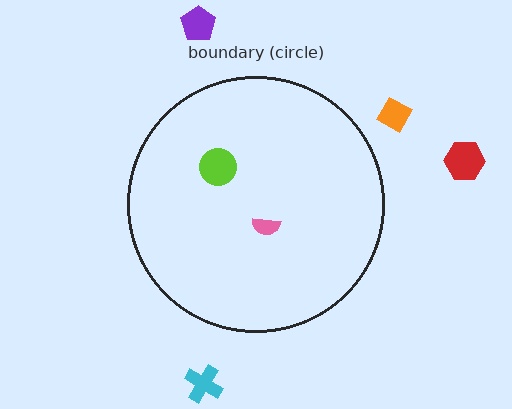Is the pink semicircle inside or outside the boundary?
Inside.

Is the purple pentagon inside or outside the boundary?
Outside.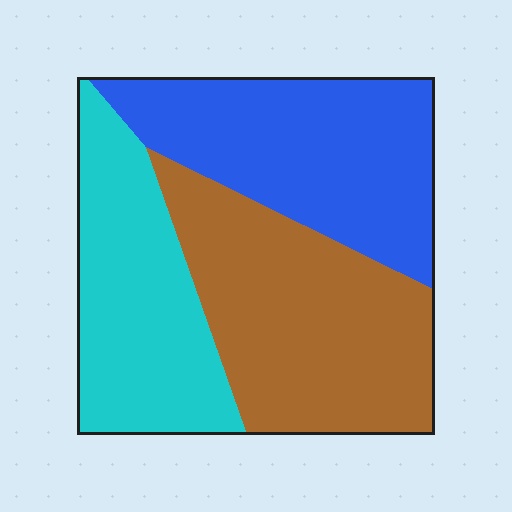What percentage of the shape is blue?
Blue covers 34% of the shape.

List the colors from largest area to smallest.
From largest to smallest: brown, blue, cyan.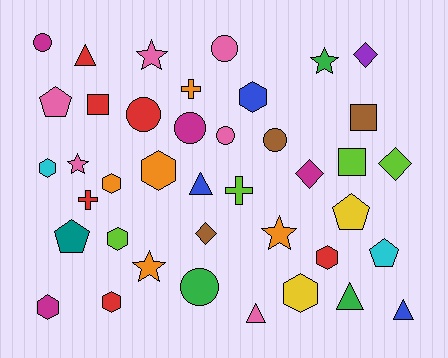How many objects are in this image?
There are 40 objects.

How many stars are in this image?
There are 5 stars.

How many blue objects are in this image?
There are 3 blue objects.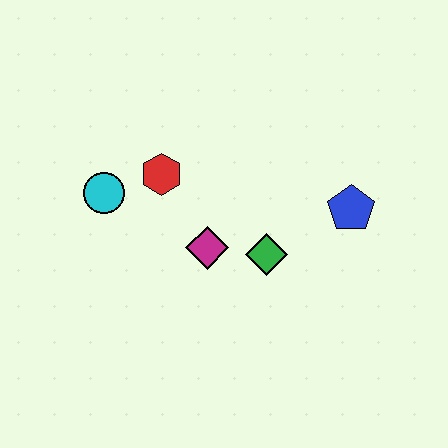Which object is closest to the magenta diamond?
The green diamond is closest to the magenta diamond.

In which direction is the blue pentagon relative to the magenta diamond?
The blue pentagon is to the right of the magenta diamond.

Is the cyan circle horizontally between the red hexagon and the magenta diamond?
No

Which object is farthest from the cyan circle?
The blue pentagon is farthest from the cyan circle.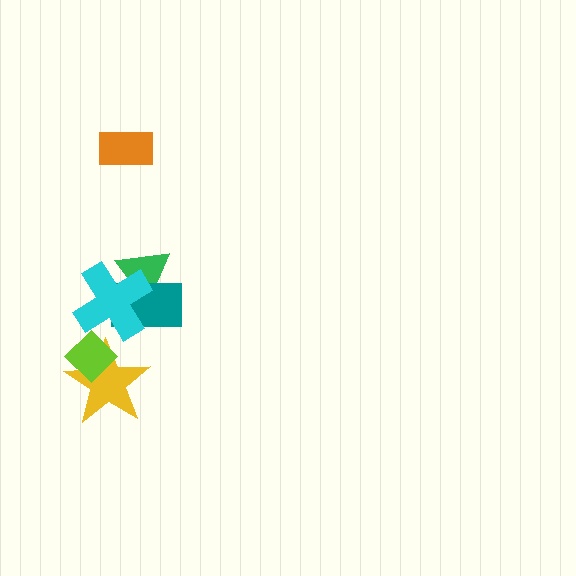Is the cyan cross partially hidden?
No, no other shape covers it.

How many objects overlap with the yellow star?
1 object overlaps with the yellow star.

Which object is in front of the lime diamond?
The cyan cross is in front of the lime diamond.